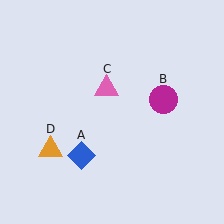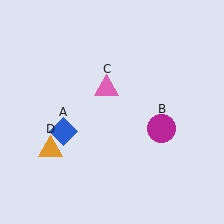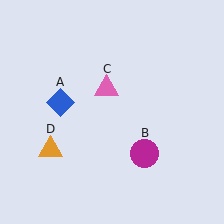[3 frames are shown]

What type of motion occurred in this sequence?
The blue diamond (object A), magenta circle (object B) rotated clockwise around the center of the scene.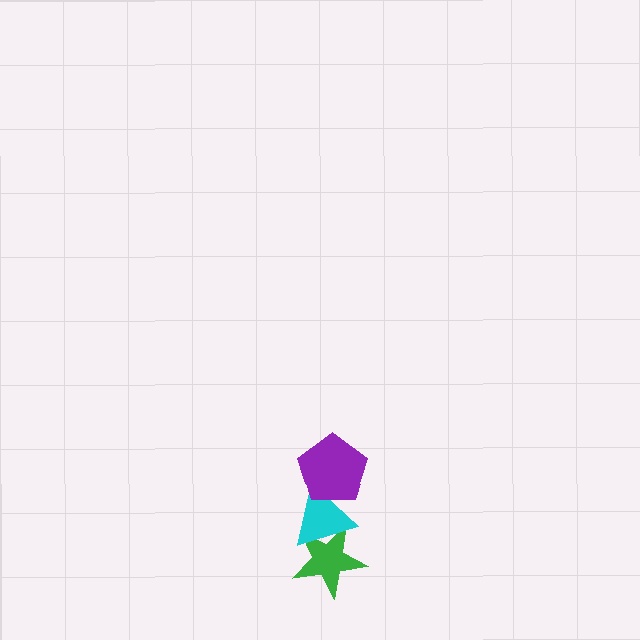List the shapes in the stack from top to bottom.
From top to bottom: the purple pentagon, the cyan triangle, the green star.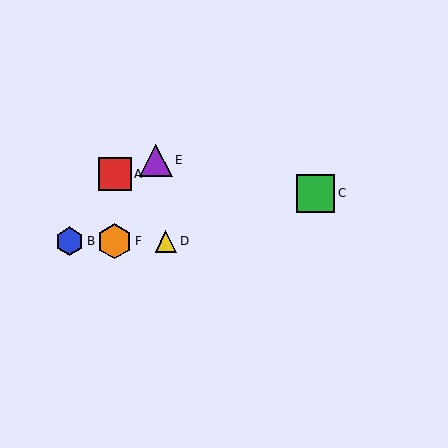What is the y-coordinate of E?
Object E is at y≈160.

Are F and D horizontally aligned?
Yes, both are at y≈241.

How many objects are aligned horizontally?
3 objects (B, D, F) are aligned horizontally.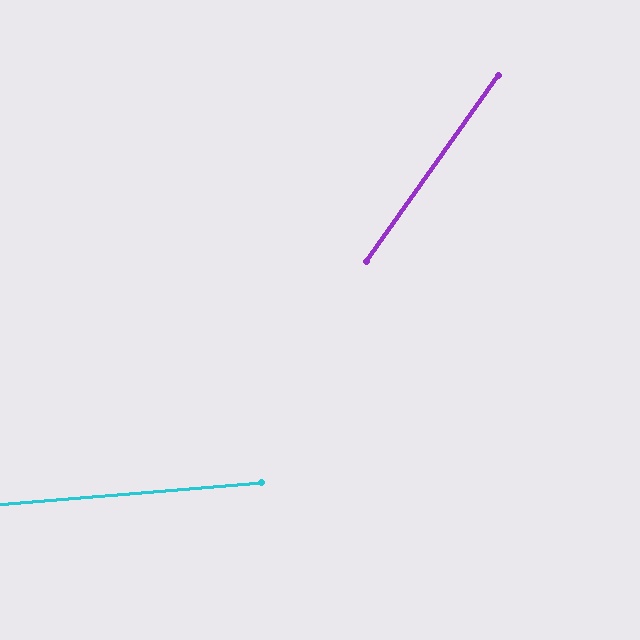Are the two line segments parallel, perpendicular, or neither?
Neither parallel nor perpendicular — they differ by about 50°.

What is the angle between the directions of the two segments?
Approximately 50 degrees.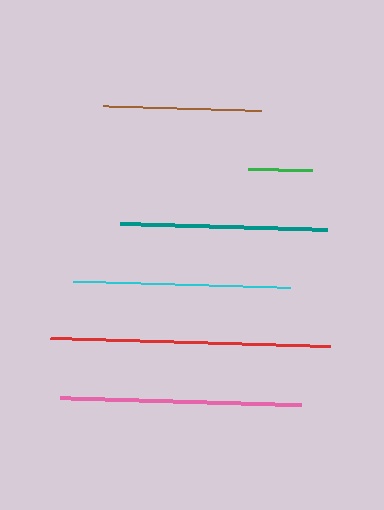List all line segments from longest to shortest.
From longest to shortest: red, pink, cyan, teal, brown, green.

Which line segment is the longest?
The red line is the longest at approximately 279 pixels.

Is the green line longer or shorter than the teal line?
The teal line is longer than the green line.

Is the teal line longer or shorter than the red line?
The red line is longer than the teal line.